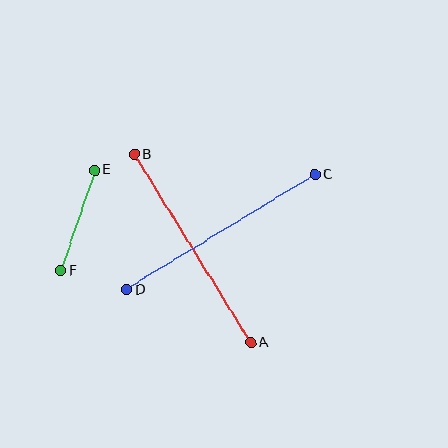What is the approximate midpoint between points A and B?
The midpoint is at approximately (192, 249) pixels.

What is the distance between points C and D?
The distance is approximately 220 pixels.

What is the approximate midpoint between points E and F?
The midpoint is at approximately (78, 220) pixels.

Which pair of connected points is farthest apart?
Points A and B are farthest apart.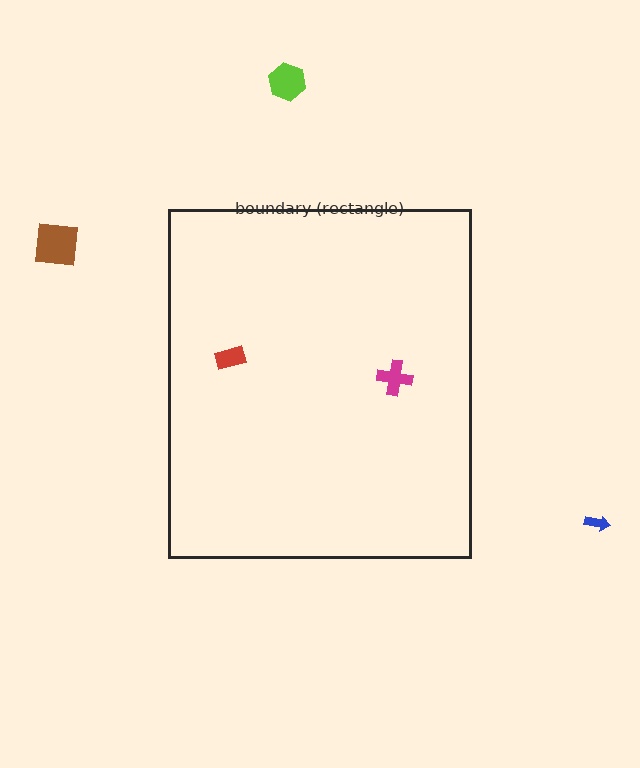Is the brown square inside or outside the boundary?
Outside.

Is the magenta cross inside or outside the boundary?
Inside.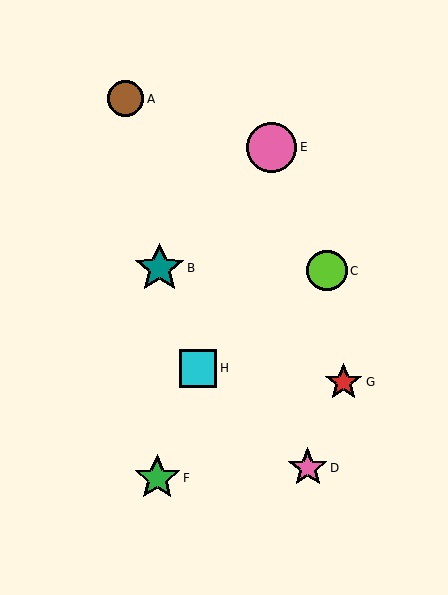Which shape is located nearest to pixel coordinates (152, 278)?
The teal star (labeled B) at (159, 268) is nearest to that location.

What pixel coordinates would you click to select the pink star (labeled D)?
Click at (308, 468) to select the pink star D.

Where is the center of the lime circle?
The center of the lime circle is at (327, 271).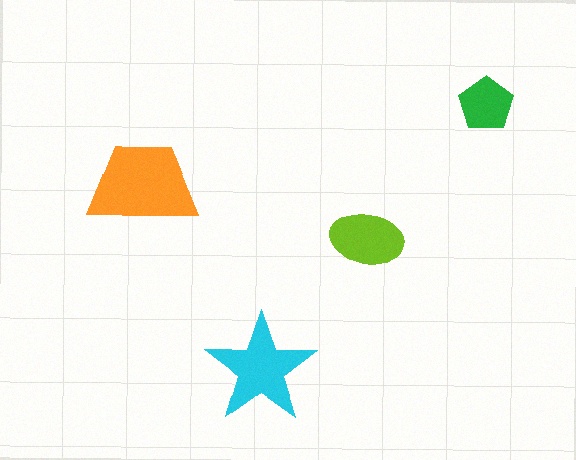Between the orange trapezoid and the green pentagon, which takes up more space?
The orange trapezoid.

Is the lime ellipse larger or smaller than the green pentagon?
Larger.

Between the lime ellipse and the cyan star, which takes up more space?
The cyan star.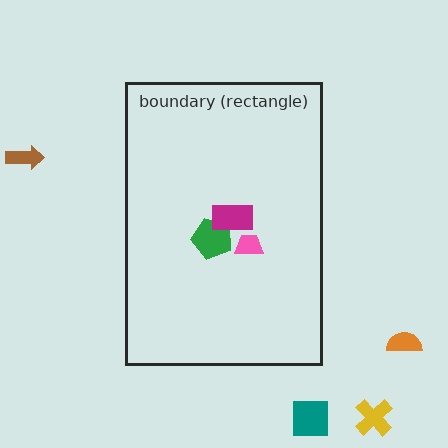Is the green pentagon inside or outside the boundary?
Inside.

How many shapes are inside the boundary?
3 inside, 4 outside.